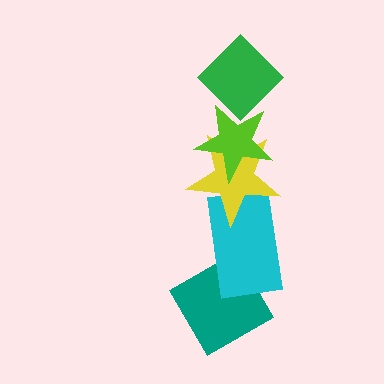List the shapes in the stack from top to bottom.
From top to bottom: the green diamond, the lime star, the yellow star, the cyan rectangle, the teal diamond.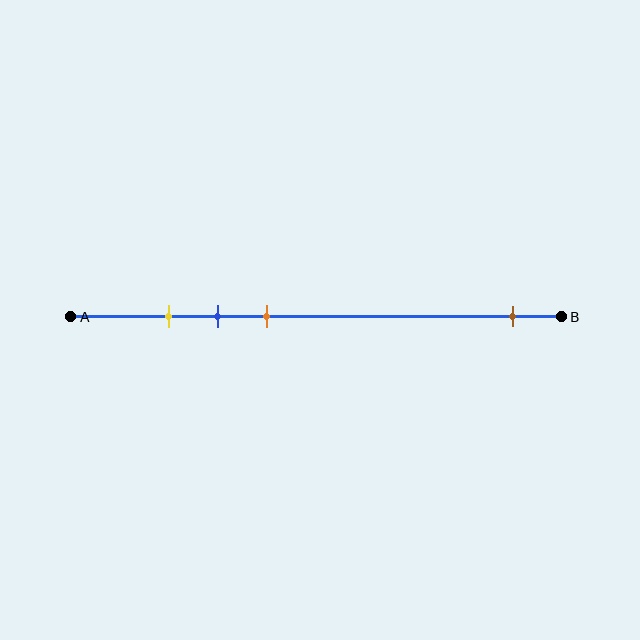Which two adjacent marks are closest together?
The yellow and blue marks are the closest adjacent pair.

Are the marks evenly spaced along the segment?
No, the marks are not evenly spaced.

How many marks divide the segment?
There are 4 marks dividing the segment.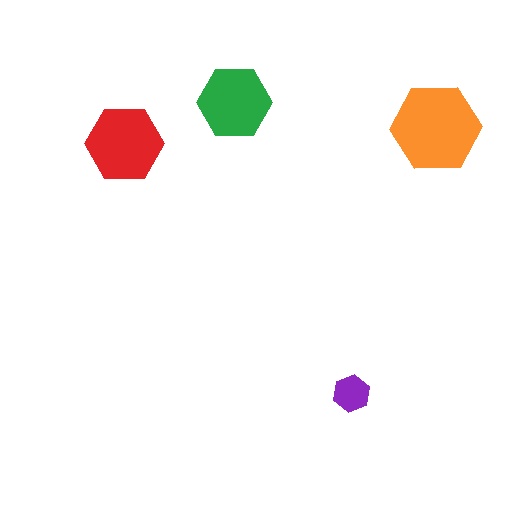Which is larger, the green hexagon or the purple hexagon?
The green one.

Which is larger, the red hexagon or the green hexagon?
The red one.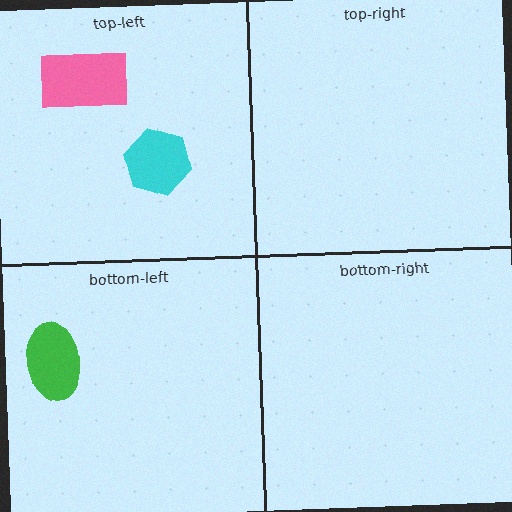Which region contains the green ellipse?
The bottom-left region.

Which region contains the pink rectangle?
The top-left region.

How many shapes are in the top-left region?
2.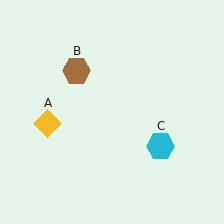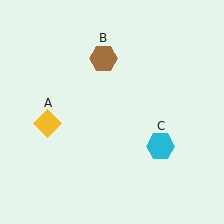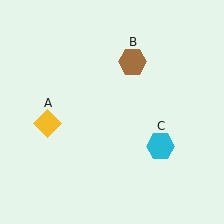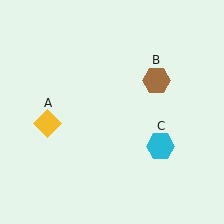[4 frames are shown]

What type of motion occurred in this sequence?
The brown hexagon (object B) rotated clockwise around the center of the scene.